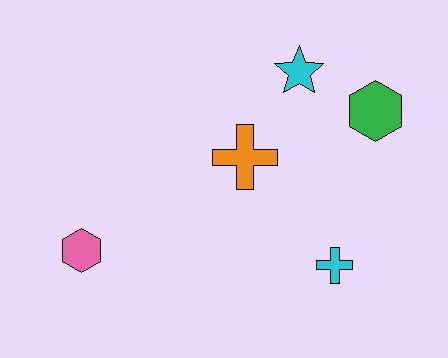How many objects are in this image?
There are 5 objects.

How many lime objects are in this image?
There are no lime objects.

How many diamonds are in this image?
There are no diamonds.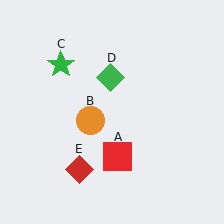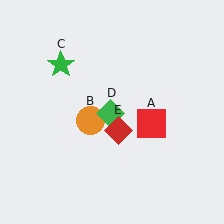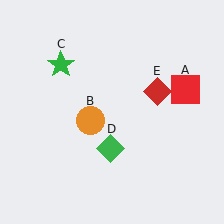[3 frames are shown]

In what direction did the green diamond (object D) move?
The green diamond (object D) moved down.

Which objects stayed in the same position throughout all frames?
Orange circle (object B) and green star (object C) remained stationary.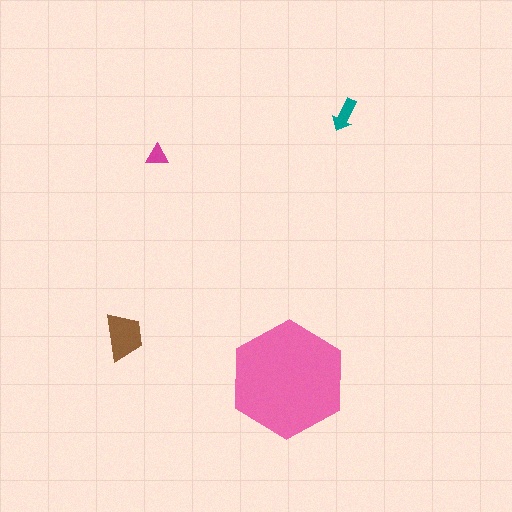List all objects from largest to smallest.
The pink hexagon, the brown trapezoid, the teal arrow, the magenta triangle.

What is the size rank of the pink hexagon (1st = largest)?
1st.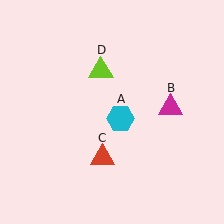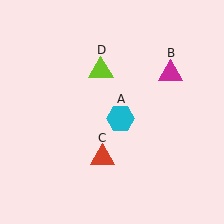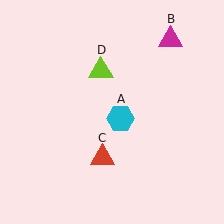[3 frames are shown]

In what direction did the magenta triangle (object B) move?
The magenta triangle (object B) moved up.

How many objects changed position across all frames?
1 object changed position: magenta triangle (object B).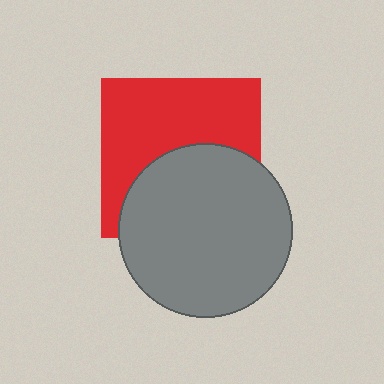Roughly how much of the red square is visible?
About half of it is visible (roughly 55%).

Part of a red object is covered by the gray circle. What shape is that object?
It is a square.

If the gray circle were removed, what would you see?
You would see the complete red square.